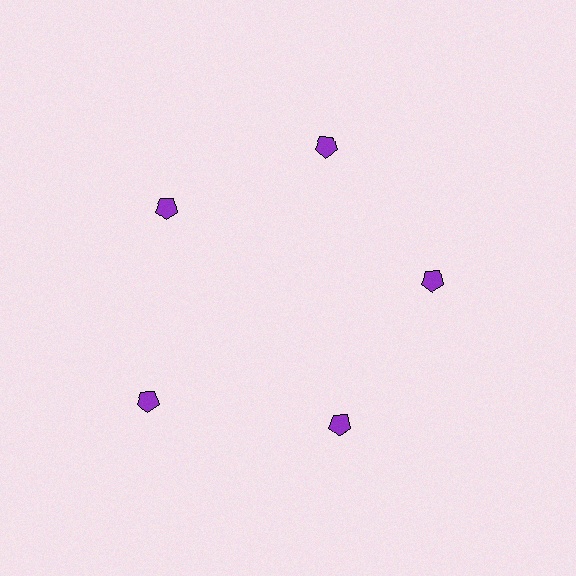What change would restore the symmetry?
The symmetry would be restored by moving it inward, back onto the ring so that all 5 pentagons sit at equal angles and equal distance from the center.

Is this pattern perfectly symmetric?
No. The 5 purple pentagons are arranged in a ring, but one element near the 8 o'clock position is pushed outward from the center, breaking the 5-fold rotational symmetry.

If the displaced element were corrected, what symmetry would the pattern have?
It would have 5-fold rotational symmetry — the pattern would map onto itself every 72 degrees.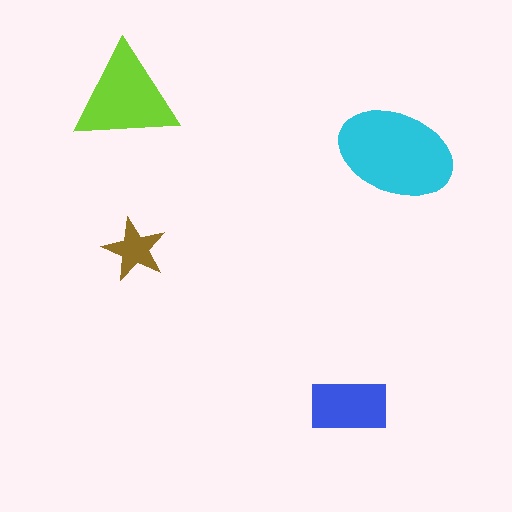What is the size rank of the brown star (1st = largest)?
4th.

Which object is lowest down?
The blue rectangle is bottommost.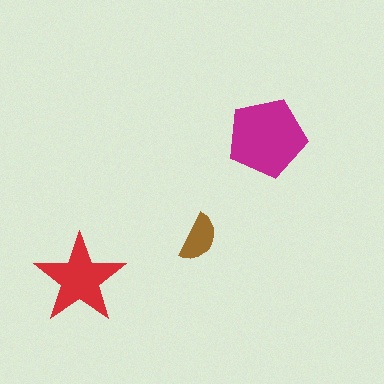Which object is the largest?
The magenta pentagon.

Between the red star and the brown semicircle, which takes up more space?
The red star.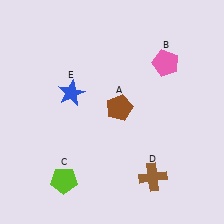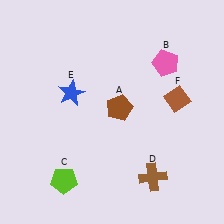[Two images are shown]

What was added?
A brown diamond (F) was added in Image 2.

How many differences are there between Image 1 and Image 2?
There is 1 difference between the two images.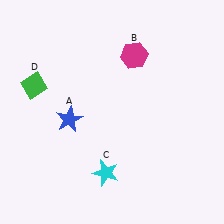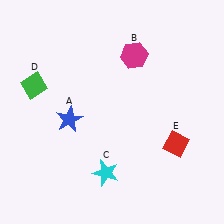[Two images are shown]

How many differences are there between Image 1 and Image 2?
There is 1 difference between the two images.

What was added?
A red diamond (E) was added in Image 2.